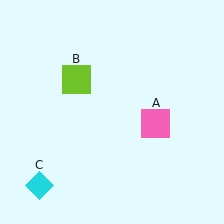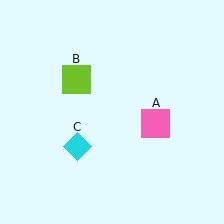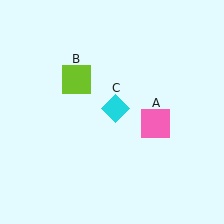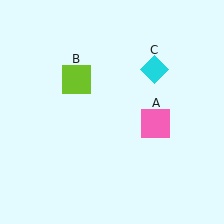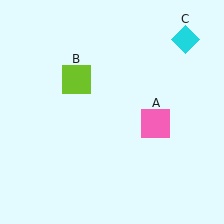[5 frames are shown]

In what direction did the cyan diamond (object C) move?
The cyan diamond (object C) moved up and to the right.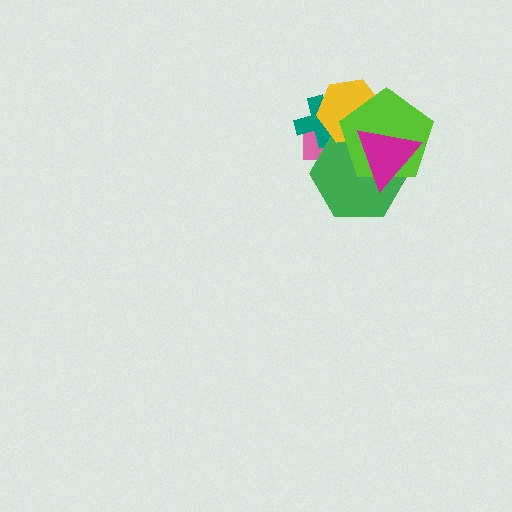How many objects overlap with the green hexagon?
5 objects overlap with the green hexagon.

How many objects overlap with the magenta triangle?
4 objects overlap with the magenta triangle.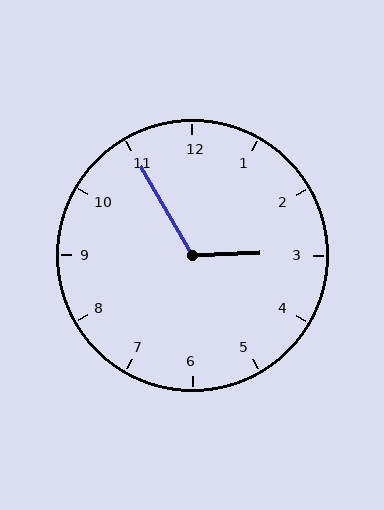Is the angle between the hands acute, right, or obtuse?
It is obtuse.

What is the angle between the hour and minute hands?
Approximately 118 degrees.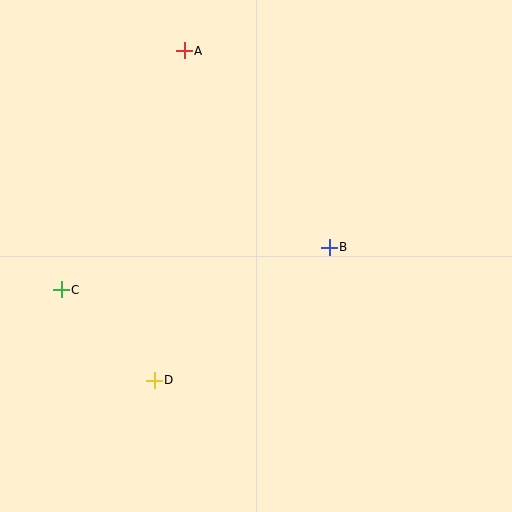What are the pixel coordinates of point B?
Point B is at (329, 247).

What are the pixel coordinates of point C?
Point C is at (61, 290).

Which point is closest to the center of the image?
Point B at (329, 247) is closest to the center.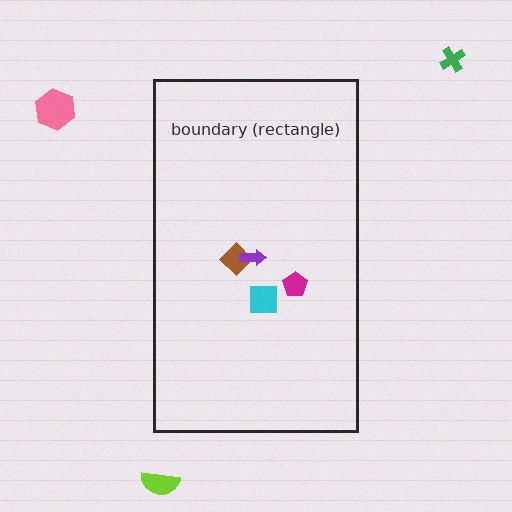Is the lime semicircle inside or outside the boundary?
Outside.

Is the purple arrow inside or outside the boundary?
Inside.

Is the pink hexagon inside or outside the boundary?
Outside.